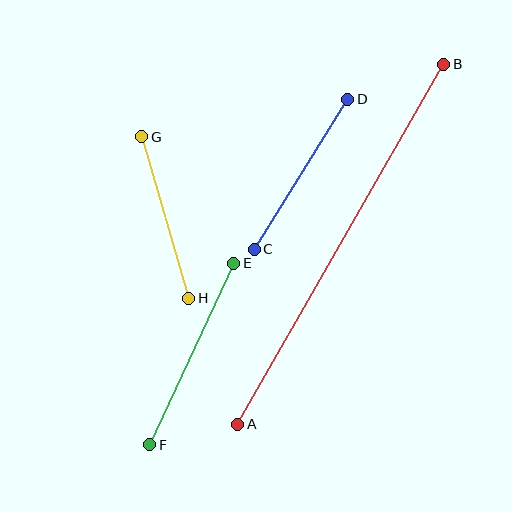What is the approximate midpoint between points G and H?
The midpoint is at approximately (165, 217) pixels.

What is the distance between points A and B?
The distance is approximately 415 pixels.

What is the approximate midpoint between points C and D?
The midpoint is at approximately (301, 174) pixels.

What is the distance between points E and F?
The distance is approximately 200 pixels.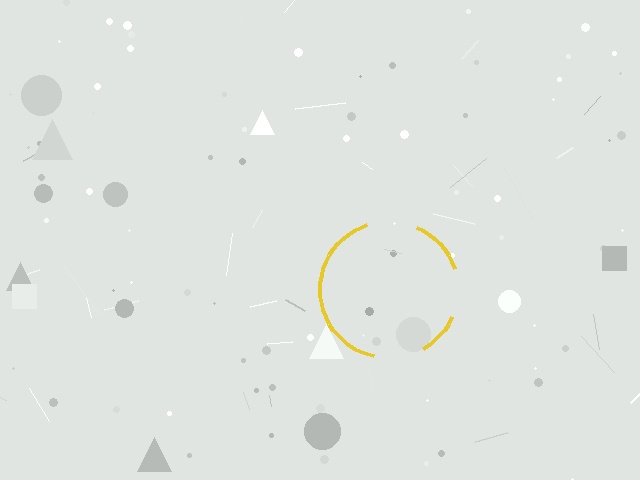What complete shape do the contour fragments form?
The contour fragments form a circle.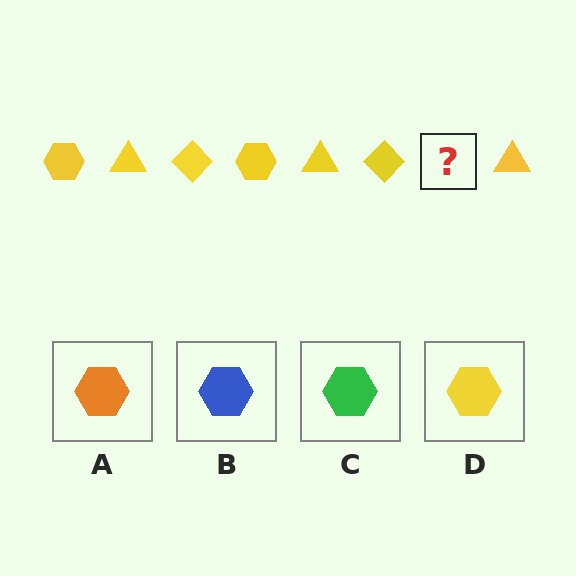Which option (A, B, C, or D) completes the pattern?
D.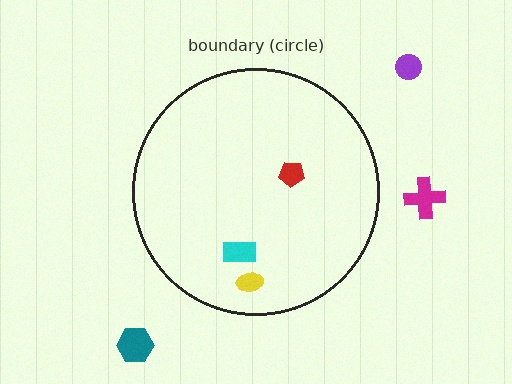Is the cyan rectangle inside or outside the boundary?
Inside.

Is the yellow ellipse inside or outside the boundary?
Inside.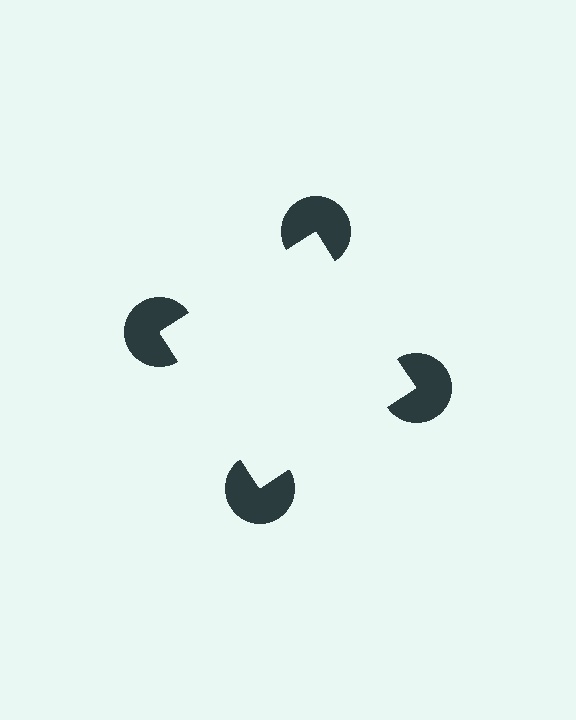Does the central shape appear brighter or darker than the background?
It typically appears slightly brighter than the background, even though no actual brightness change is drawn.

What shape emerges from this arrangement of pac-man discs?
An illusory square — its edges are inferred from the aligned wedge cuts in the pac-man discs, not physically drawn.